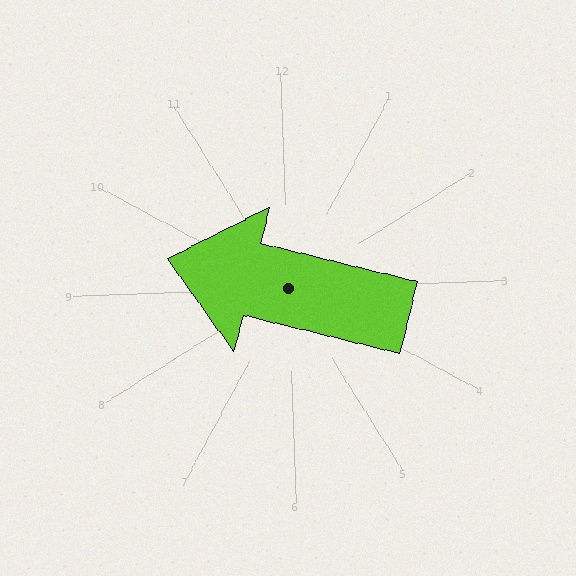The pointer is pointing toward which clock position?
Roughly 10 o'clock.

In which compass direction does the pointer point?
West.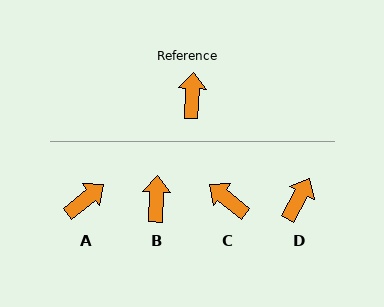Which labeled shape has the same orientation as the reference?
B.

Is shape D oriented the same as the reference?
No, it is off by about 26 degrees.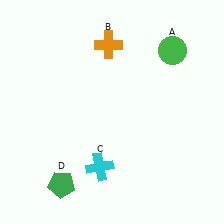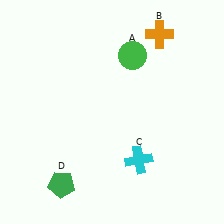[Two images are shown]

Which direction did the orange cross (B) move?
The orange cross (B) moved right.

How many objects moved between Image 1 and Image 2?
3 objects moved between the two images.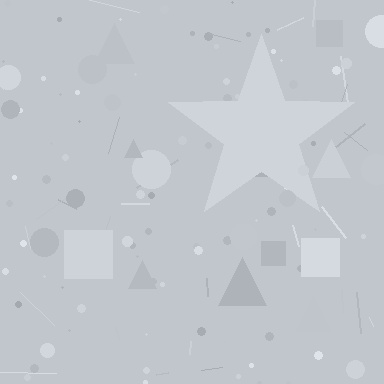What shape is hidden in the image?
A star is hidden in the image.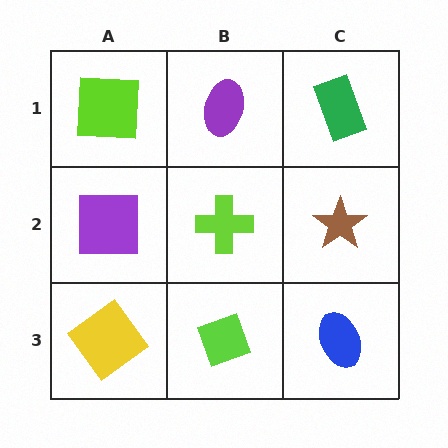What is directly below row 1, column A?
A purple square.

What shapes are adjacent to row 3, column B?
A lime cross (row 2, column B), a yellow diamond (row 3, column A), a blue ellipse (row 3, column C).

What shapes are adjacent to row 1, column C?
A brown star (row 2, column C), a purple ellipse (row 1, column B).